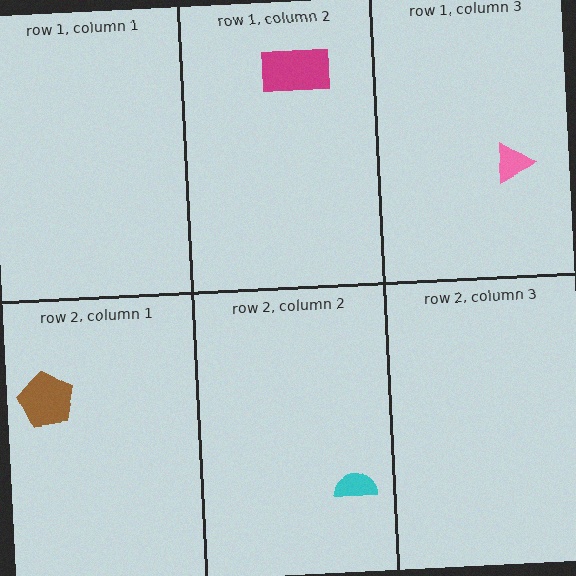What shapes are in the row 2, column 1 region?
The brown pentagon.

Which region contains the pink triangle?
The row 1, column 3 region.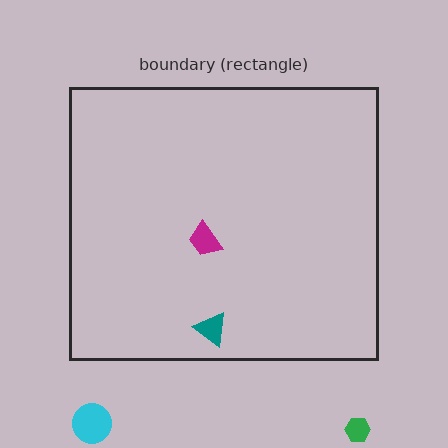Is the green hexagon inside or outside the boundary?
Outside.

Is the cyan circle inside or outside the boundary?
Outside.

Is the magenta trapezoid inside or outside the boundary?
Inside.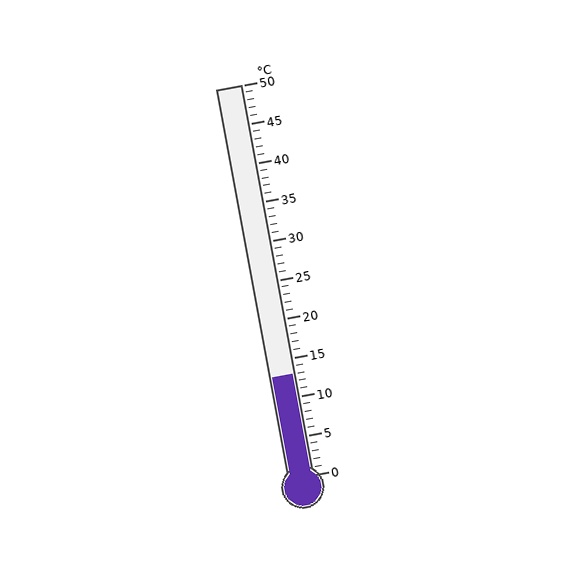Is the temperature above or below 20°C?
The temperature is below 20°C.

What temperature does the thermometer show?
The thermometer shows approximately 13°C.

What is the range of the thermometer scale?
The thermometer scale ranges from 0°C to 50°C.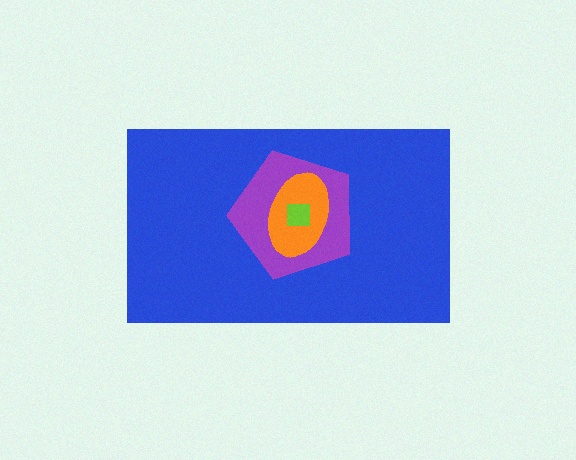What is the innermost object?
The lime square.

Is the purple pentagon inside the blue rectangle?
Yes.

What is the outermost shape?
The blue rectangle.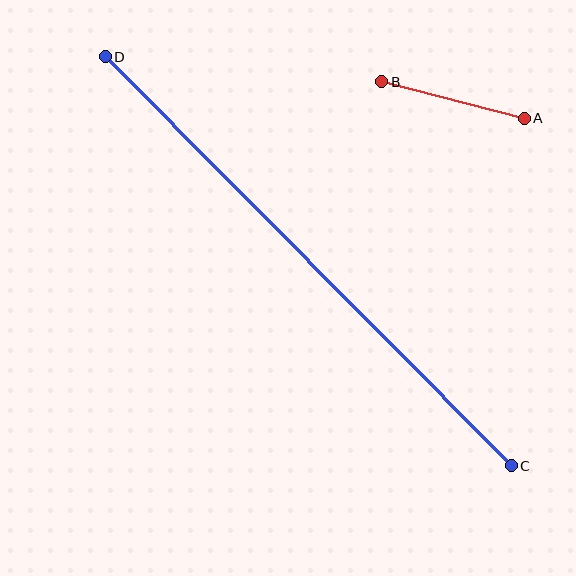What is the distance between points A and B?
The distance is approximately 147 pixels.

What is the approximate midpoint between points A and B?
The midpoint is at approximately (453, 100) pixels.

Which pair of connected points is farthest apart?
Points C and D are farthest apart.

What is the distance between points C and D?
The distance is approximately 576 pixels.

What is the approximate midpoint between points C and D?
The midpoint is at approximately (308, 261) pixels.